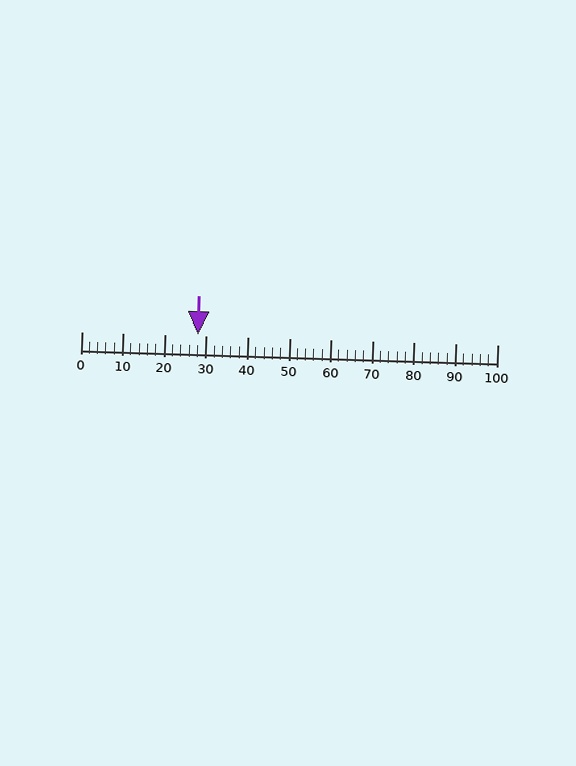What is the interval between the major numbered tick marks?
The major tick marks are spaced 10 units apart.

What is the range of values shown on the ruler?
The ruler shows values from 0 to 100.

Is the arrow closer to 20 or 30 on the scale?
The arrow is closer to 30.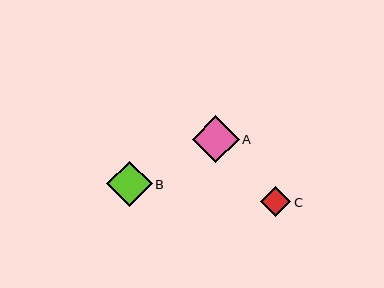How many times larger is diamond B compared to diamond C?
Diamond B is approximately 1.5 times the size of diamond C.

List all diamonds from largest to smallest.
From largest to smallest: A, B, C.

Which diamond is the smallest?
Diamond C is the smallest with a size of approximately 30 pixels.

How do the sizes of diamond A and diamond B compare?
Diamond A and diamond B are approximately the same size.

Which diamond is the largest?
Diamond A is the largest with a size of approximately 47 pixels.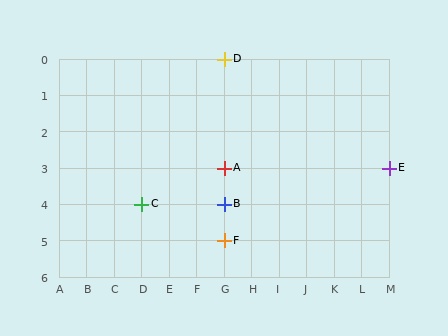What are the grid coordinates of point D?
Point D is at grid coordinates (G, 0).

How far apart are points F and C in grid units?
Points F and C are 3 columns and 1 row apart (about 3.2 grid units diagonally).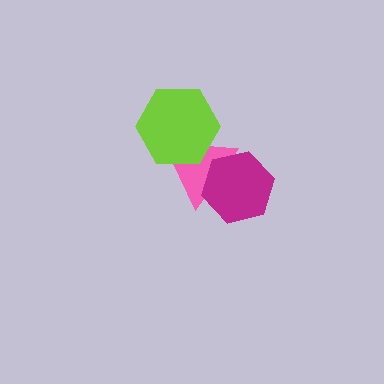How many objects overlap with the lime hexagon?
1 object overlaps with the lime hexagon.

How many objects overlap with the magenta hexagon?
1 object overlaps with the magenta hexagon.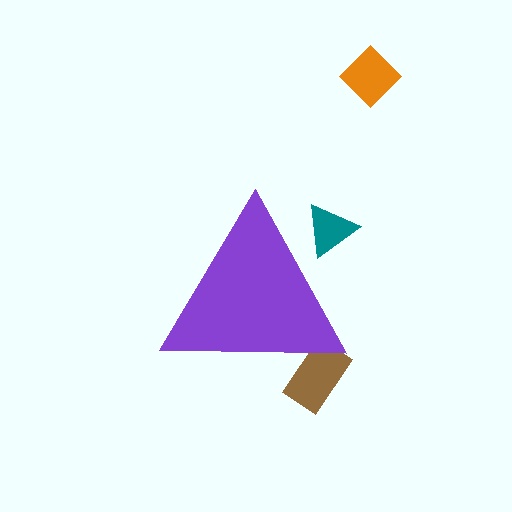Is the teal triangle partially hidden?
Yes, the teal triangle is partially hidden behind the purple triangle.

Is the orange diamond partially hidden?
No, the orange diamond is fully visible.